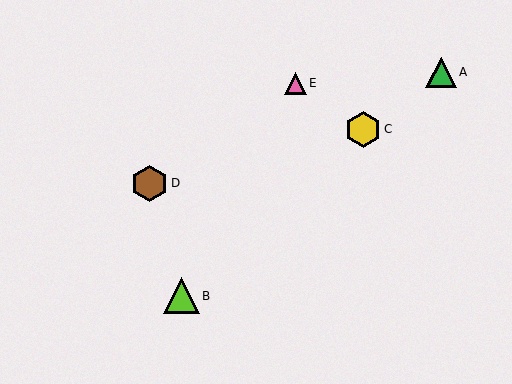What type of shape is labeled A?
Shape A is a green triangle.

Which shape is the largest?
The brown hexagon (labeled D) is the largest.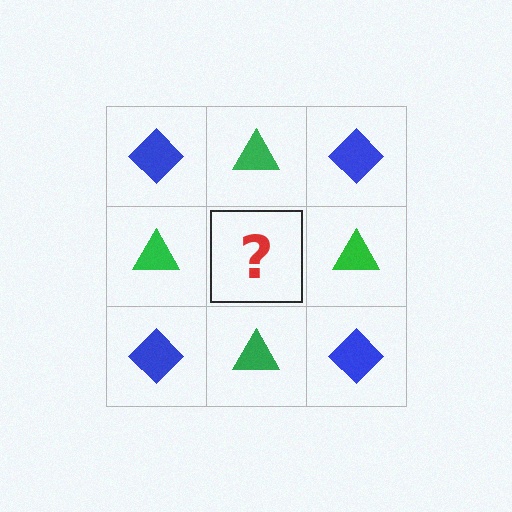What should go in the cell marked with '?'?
The missing cell should contain a blue diamond.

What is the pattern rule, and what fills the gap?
The rule is that it alternates blue diamond and green triangle in a checkerboard pattern. The gap should be filled with a blue diamond.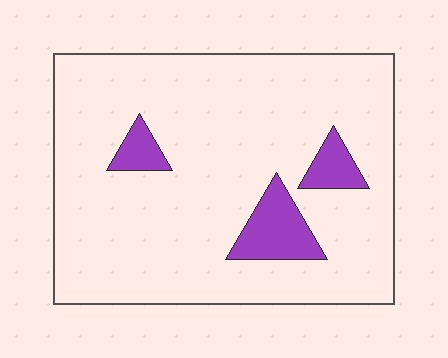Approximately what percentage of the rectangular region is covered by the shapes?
Approximately 10%.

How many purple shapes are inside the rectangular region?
3.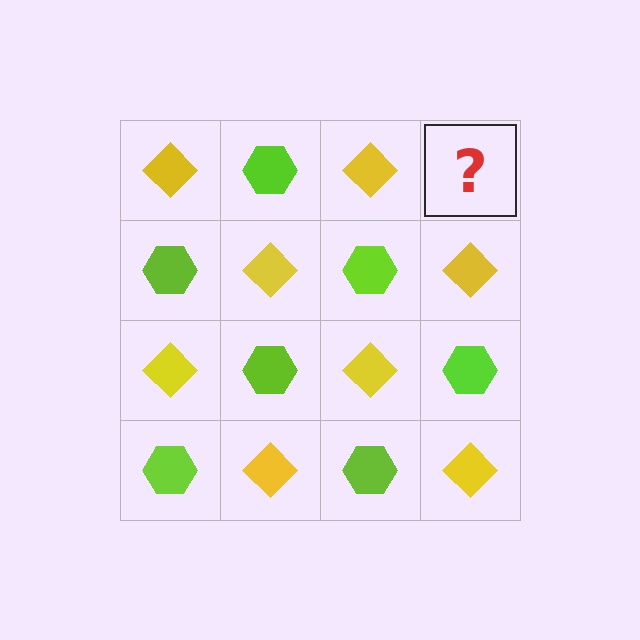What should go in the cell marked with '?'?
The missing cell should contain a lime hexagon.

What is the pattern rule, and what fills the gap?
The rule is that it alternates yellow diamond and lime hexagon in a checkerboard pattern. The gap should be filled with a lime hexagon.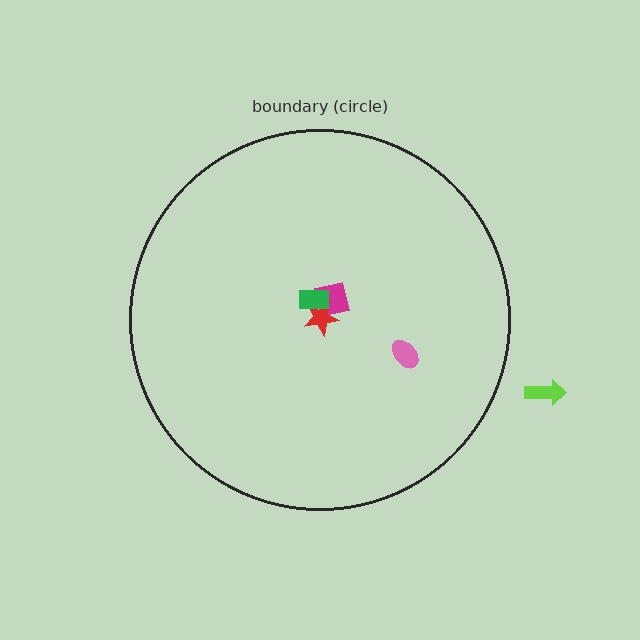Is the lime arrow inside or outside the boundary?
Outside.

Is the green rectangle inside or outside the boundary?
Inside.